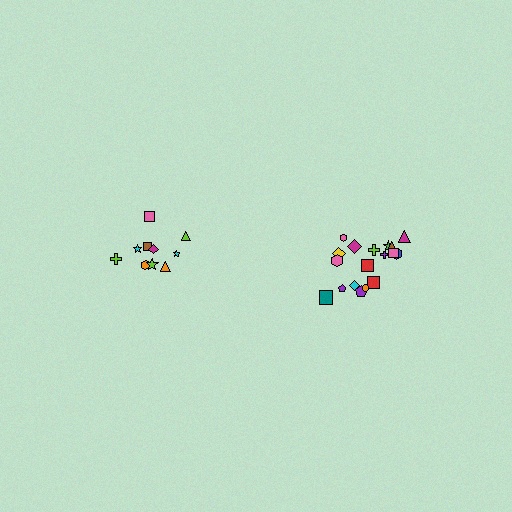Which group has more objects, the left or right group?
The right group.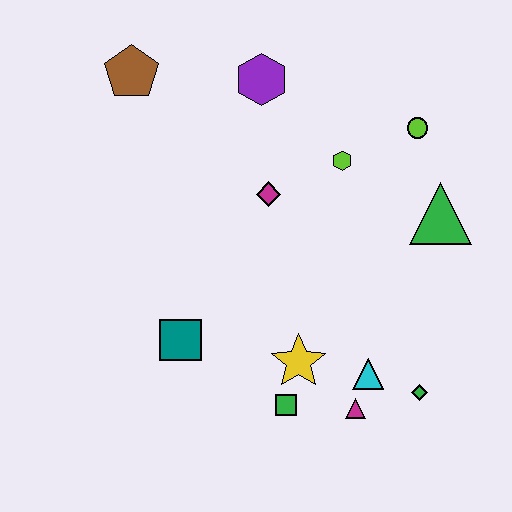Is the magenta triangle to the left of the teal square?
No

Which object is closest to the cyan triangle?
The magenta triangle is closest to the cyan triangle.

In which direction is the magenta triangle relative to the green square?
The magenta triangle is to the right of the green square.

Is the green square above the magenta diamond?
No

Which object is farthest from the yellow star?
The brown pentagon is farthest from the yellow star.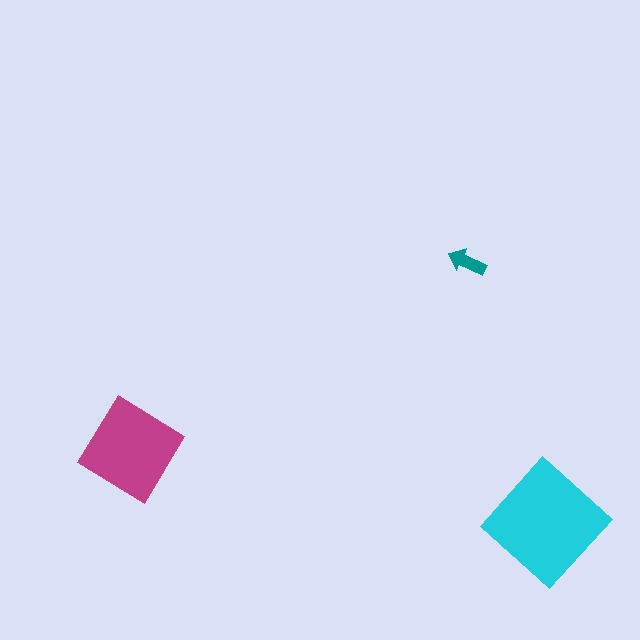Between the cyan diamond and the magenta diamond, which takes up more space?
The cyan diamond.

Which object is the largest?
The cyan diamond.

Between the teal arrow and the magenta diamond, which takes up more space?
The magenta diamond.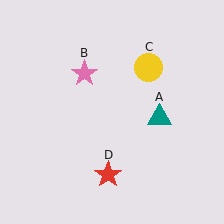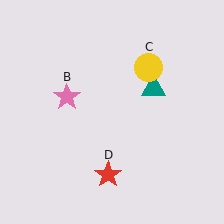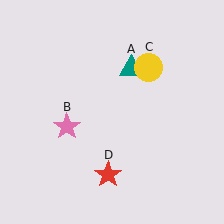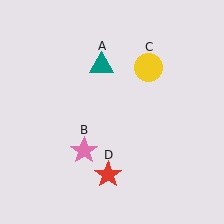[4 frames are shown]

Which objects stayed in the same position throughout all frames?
Yellow circle (object C) and red star (object D) remained stationary.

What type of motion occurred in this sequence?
The teal triangle (object A), pink star (object B) rotated counterclockwise around the center of the scene.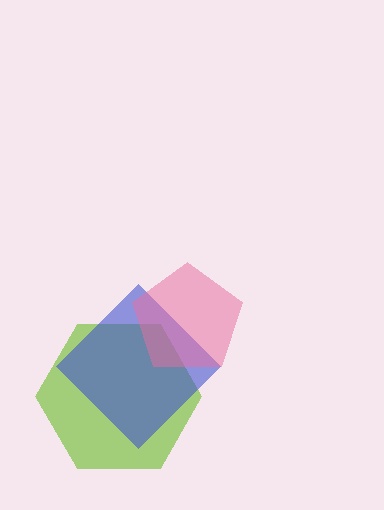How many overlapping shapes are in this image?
There are 3 overlapping shapes in the image.